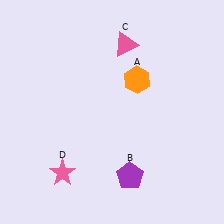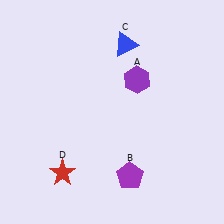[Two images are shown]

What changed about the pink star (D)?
In Image 1, D is pink. In Image 2, it changed to red.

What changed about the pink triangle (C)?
In Image 1, C is pink. In Image 2, it changed to blue.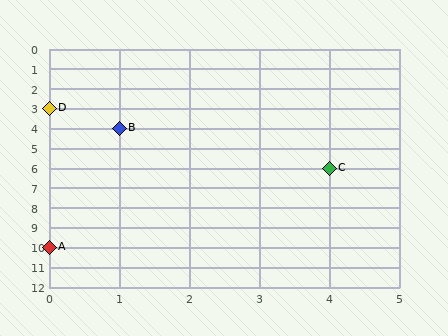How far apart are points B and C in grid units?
Points B and C are 3 columns and 2 rows apart (about 3.6 grid units diagonally).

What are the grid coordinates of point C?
Point C is at grid coordinates (4, 6).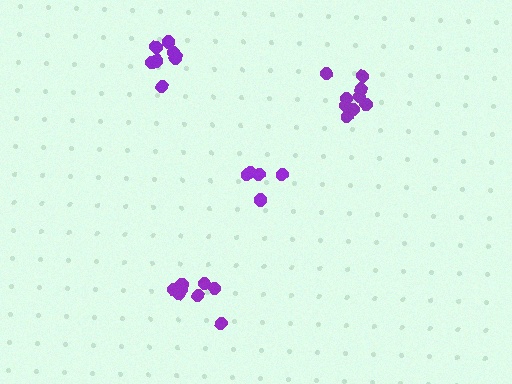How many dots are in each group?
Group 1: 5 dots, Group 2: 8 dots, Group 3: 9 dots, Group 4: 9 dots (31 total).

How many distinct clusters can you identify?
There are 4 distinct clusters.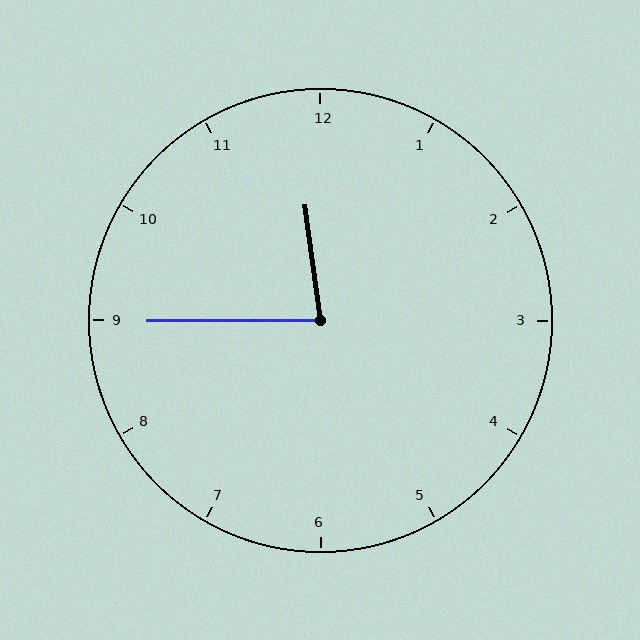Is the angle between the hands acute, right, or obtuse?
It is acute.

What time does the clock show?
11:45.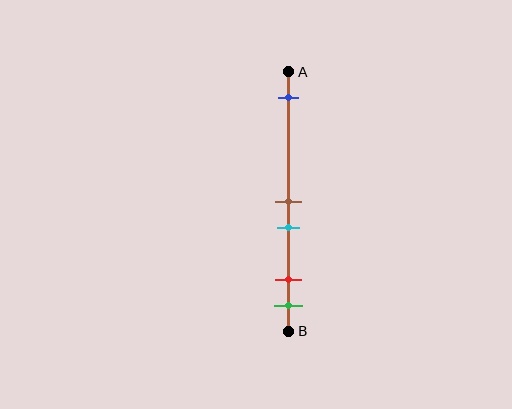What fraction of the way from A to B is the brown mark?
The brown mark is approximately 50% (0.5) of the way from A to B.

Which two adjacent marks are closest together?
The brown and cyan marks are the closest adjacent pair.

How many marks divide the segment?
There are 5 marks dividing the segment.